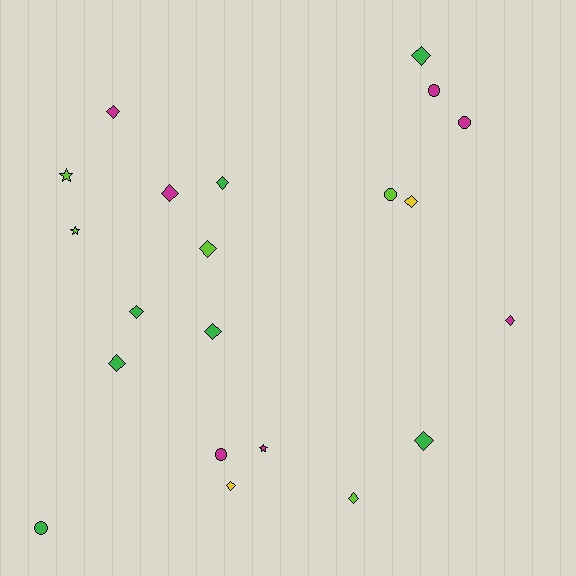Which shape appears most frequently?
Diamond, with 13 objects.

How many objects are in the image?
There are 21 objects.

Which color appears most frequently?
Green, with 7 objects.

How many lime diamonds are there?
There are 2 lime diamonds.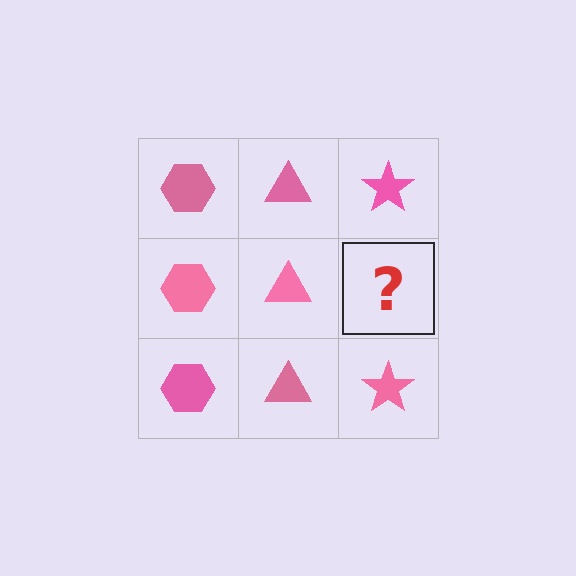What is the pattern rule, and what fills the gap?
The rule is that each column has a consistent shape. The gap should be filled with a pink star.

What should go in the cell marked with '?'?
The missing cell should contain a pink star.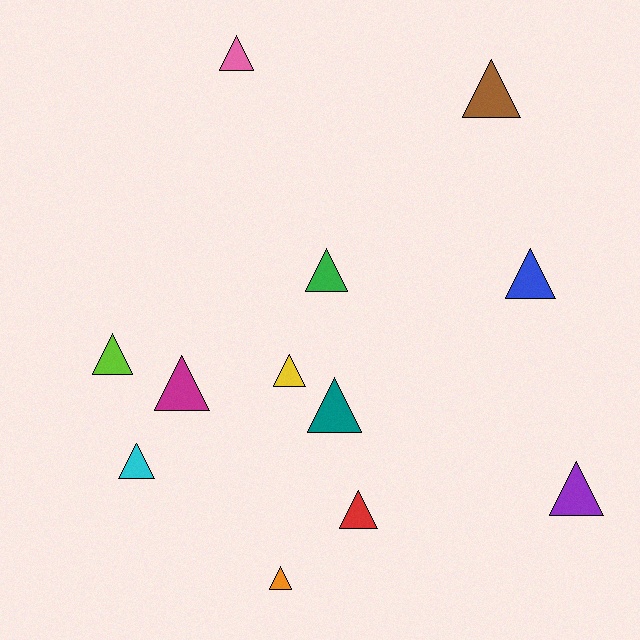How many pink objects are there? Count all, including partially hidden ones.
There is 1 pink object.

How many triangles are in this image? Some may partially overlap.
There are 12 triangles.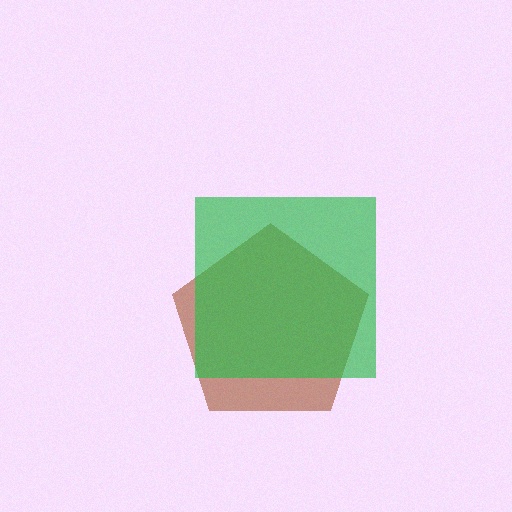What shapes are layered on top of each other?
The layered shapes are: a brown pentagon, a green square.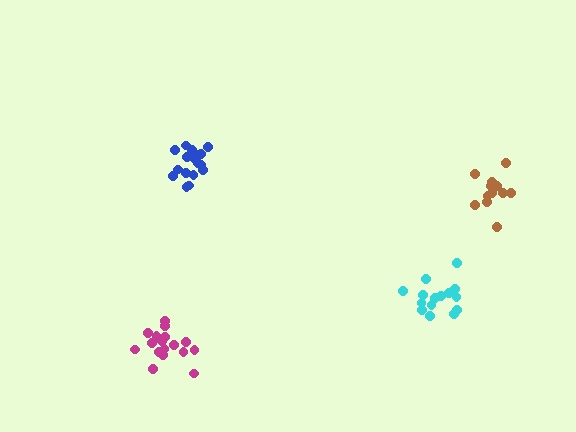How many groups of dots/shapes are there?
There are 4 groups.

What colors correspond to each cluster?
The clusters are colored: cyan, blue, magenta, brown.